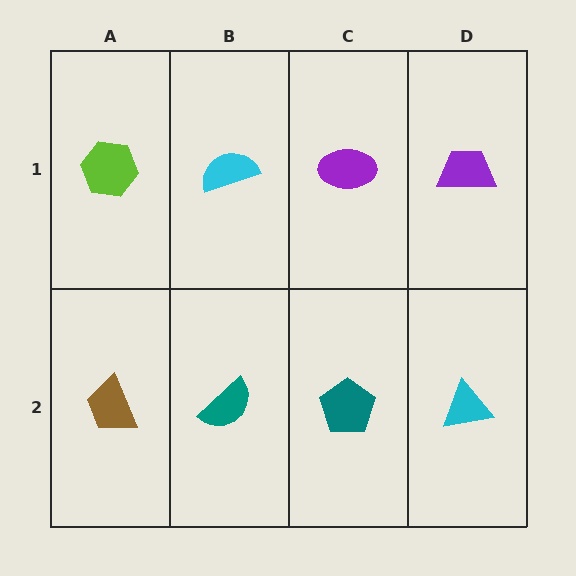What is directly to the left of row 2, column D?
A teal pentagon.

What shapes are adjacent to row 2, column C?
A purple ellipse (row 1, column C), a teal semicircle (row 2, column B), a cyan triangle (row 2, column D).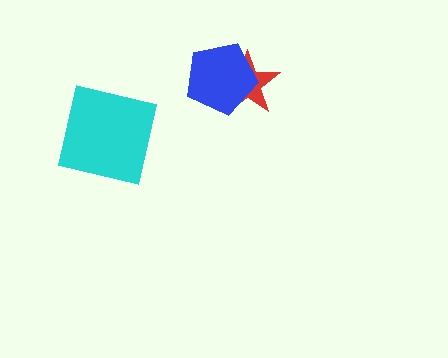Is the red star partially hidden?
Yes, it is partially covered by another shape.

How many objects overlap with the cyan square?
0 objects overlap with the cyan square.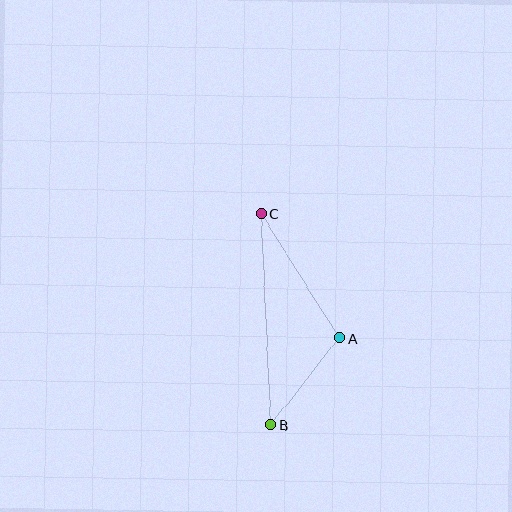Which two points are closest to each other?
Points A and B are closest to each other.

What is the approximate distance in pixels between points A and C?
The distance between A and C is approximately 147 pixels.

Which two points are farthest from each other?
Points B and C are farthest from each other.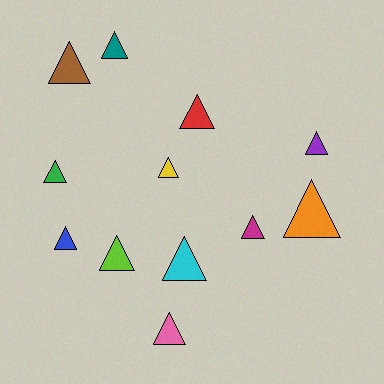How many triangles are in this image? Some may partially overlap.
There are 12 triangles.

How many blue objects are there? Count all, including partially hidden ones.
There is 1 blue object.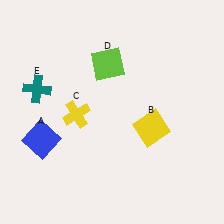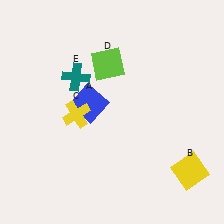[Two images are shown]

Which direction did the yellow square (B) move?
The yellow square (B) moved down.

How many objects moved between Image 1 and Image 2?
3 objects moved between the two images.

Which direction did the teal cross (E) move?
The teal cross (E) moved right.